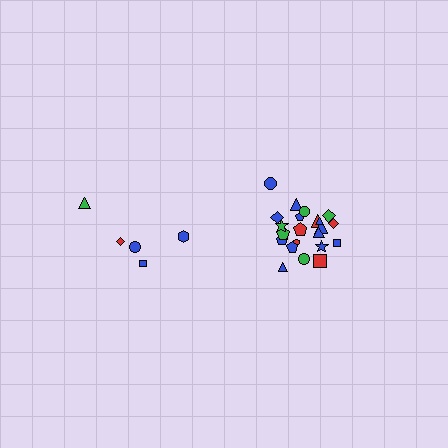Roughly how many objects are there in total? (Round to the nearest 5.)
Roughly 25 objects in total.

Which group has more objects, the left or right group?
The right group.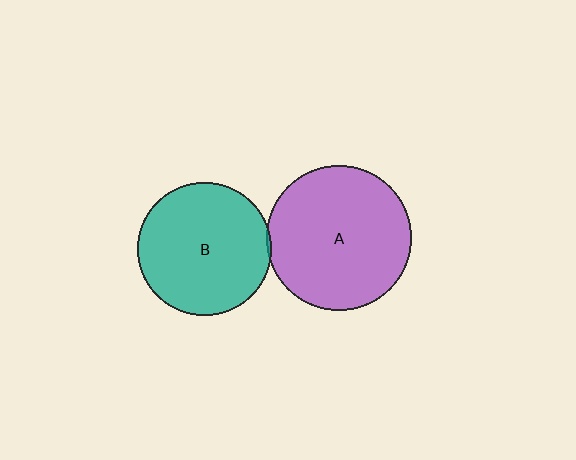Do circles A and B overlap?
Yes.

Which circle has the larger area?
Circle A (purple).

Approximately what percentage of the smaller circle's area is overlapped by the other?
Approximately 5%.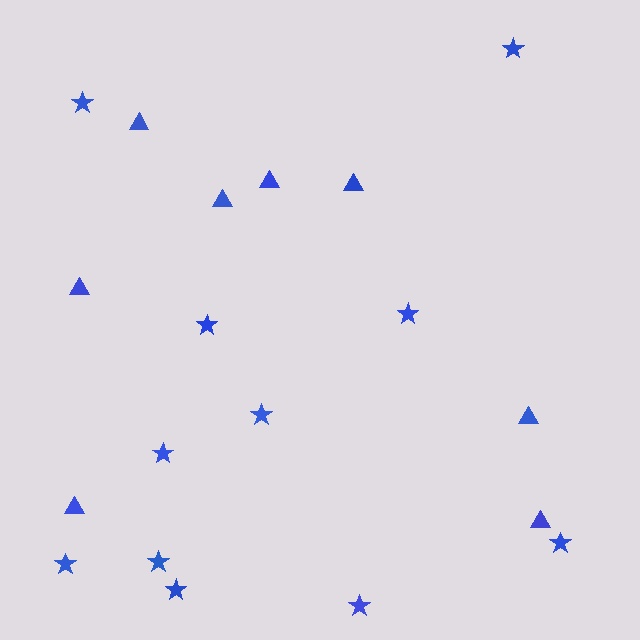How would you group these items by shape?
There are 2 groups: one group of stars (11) and one group of triangles (8).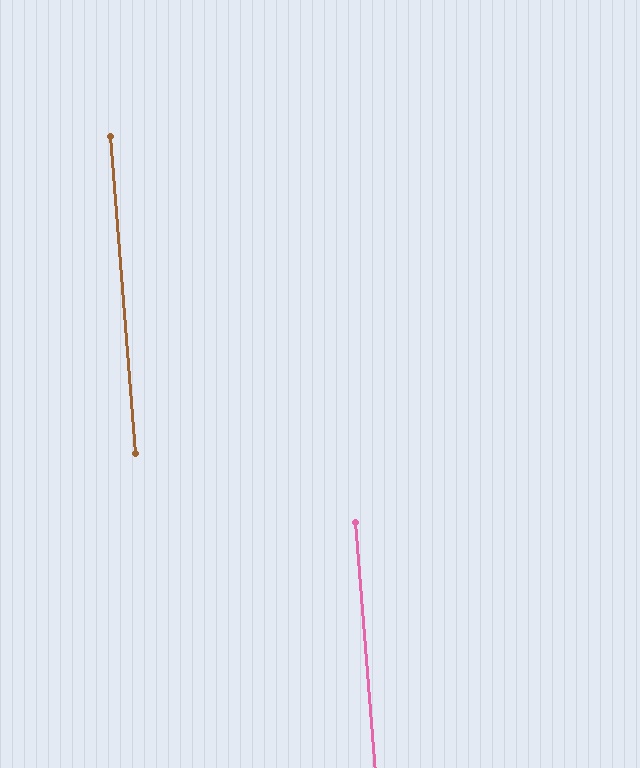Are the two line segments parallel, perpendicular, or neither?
Parallel — their directions differ by only 0.1°.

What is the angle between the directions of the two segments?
Approximately 0 degrees.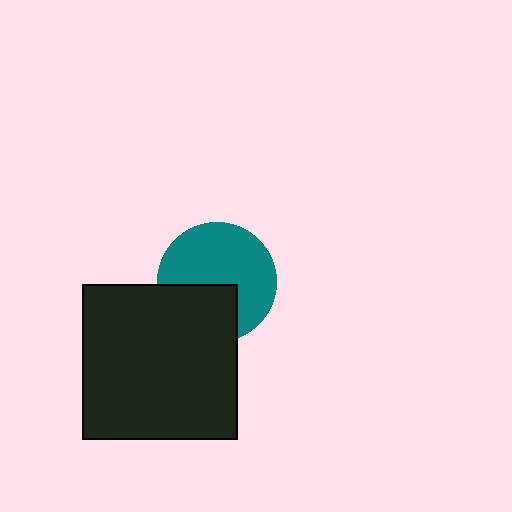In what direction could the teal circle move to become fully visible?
The teal circle could move up. That would shift it out from behind the black square entirely.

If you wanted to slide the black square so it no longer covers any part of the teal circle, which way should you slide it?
Slide it down — that is the most direct way to separate the two shapes.